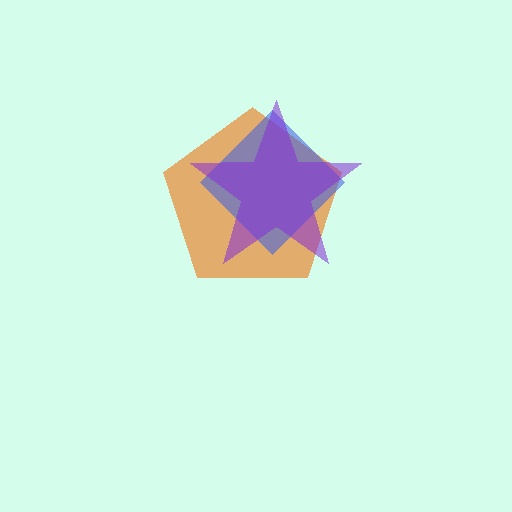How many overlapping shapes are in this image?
There are 3 overlapping shapes in the image.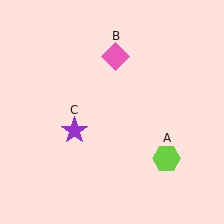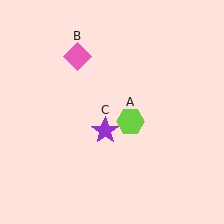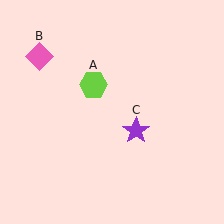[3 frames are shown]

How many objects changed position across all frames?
3 objects changed position: lime hexagon (object A), pink diamond (object B), purple star (object C).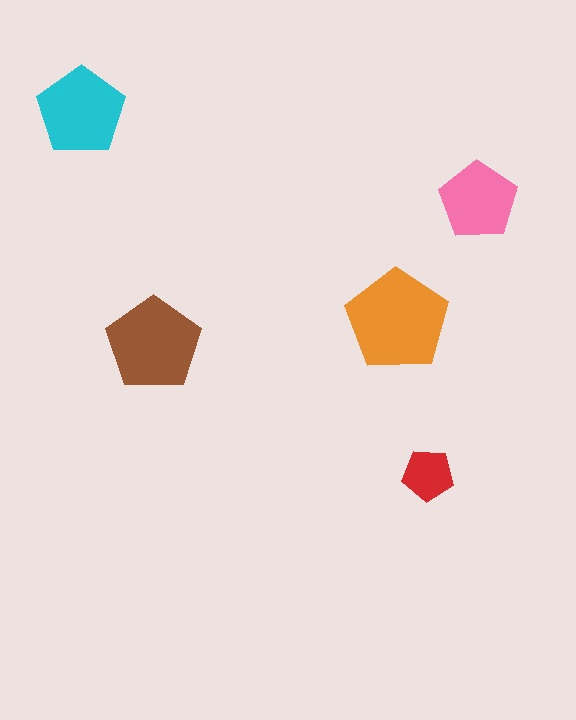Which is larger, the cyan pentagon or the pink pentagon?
The cyan one.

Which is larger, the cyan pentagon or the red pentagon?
The cyan one.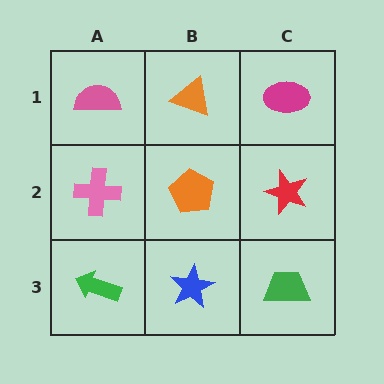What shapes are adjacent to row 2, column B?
An orange triangle (row 1, column B), a blue star (row 3, column B), a pink cross (row 2, column A), a red star (row 2, column C).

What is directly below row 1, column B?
An orange pentagon.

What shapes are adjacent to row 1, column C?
A red star (row 2, column C), an orange triangle (row 1, column B).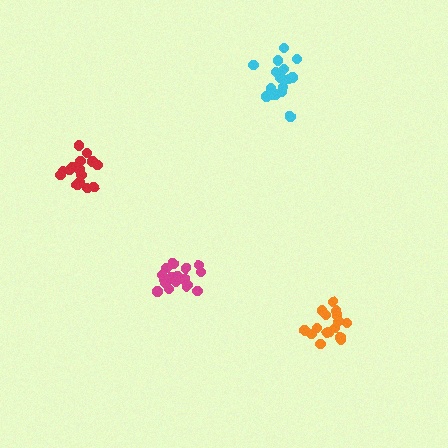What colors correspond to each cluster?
The clusters are colored: red, magenta, orange, cyan.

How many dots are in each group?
Group 1: 15 dots, Group 2: 18 dots, Group 3: 16 dots, Group 4: 17 dots (66 total).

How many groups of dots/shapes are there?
There are 4 groups.